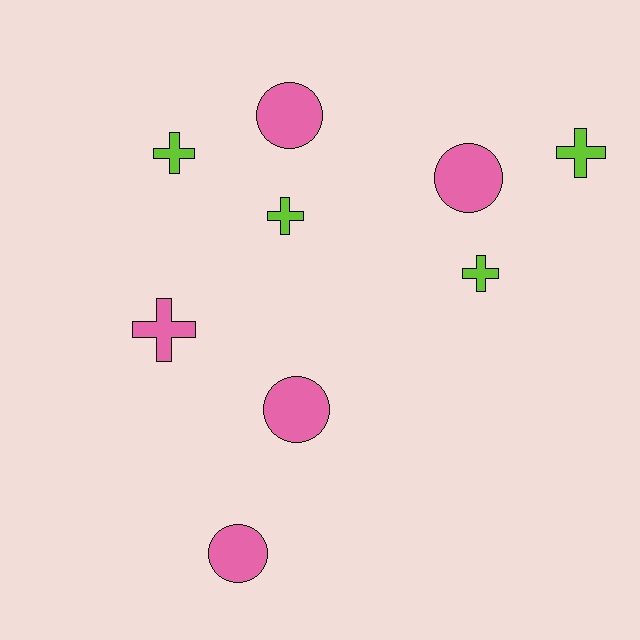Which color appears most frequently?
Pink, with 5 objects.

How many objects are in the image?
There are 9 objects.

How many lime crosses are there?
There are 4 lime crosses.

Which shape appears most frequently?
Cross, with 5 objects.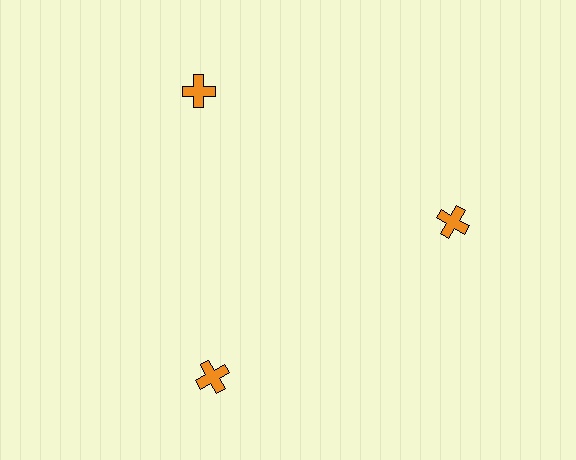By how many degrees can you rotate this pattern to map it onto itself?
The pattern maps onto itself every 120 degrees of rotation.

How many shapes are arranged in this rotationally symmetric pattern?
There are 3 shapes, arranged in 3 groups of 1.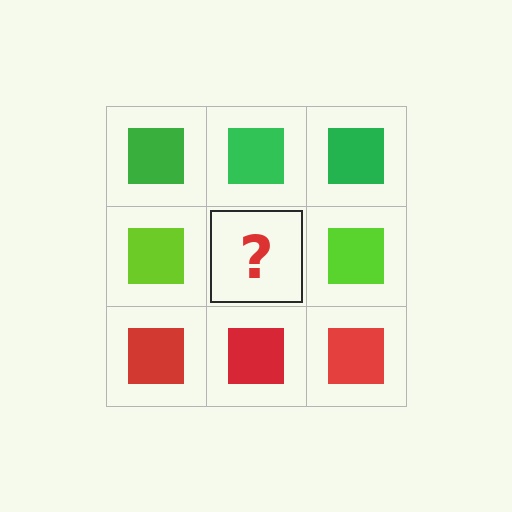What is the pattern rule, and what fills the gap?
The rule is that each row has a consistent color. The gap should be filled with a lime square.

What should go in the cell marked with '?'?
The missing cell should contain a lime square.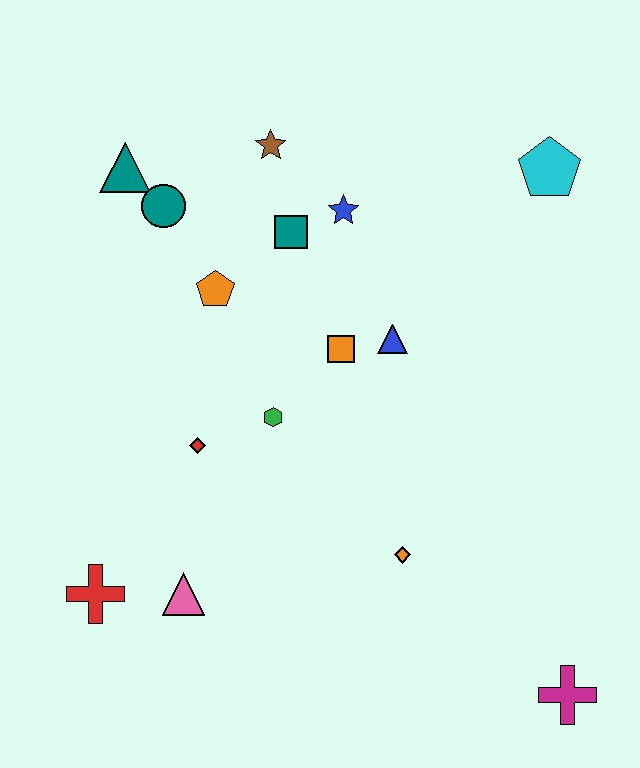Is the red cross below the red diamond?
Yes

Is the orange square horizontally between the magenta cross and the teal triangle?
Yes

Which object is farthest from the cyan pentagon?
The red cross is farthest from the cyan pentagon.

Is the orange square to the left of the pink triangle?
No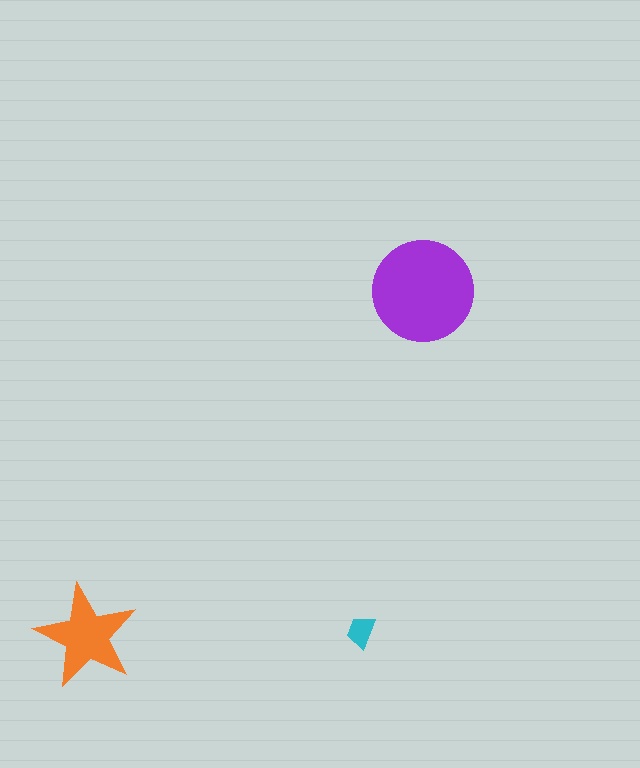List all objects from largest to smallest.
The purple circle, the orange star, the cyan trapezoid.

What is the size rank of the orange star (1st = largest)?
2nd.